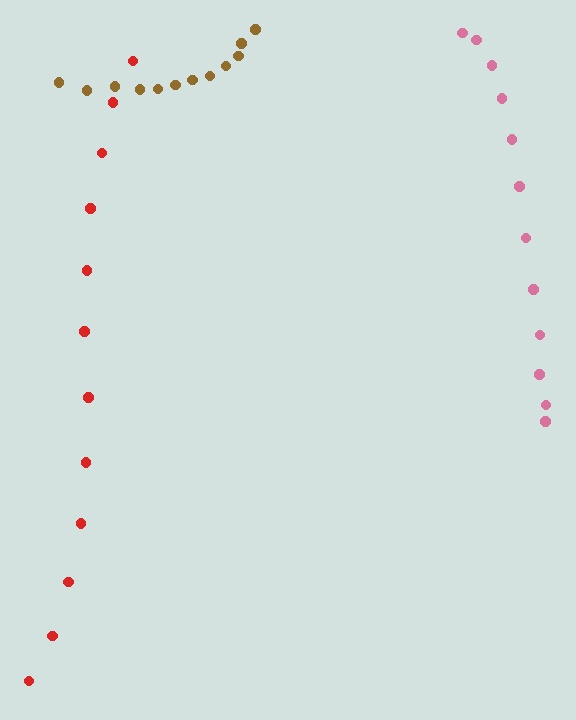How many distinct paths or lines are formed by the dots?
There are 3 distinct paths.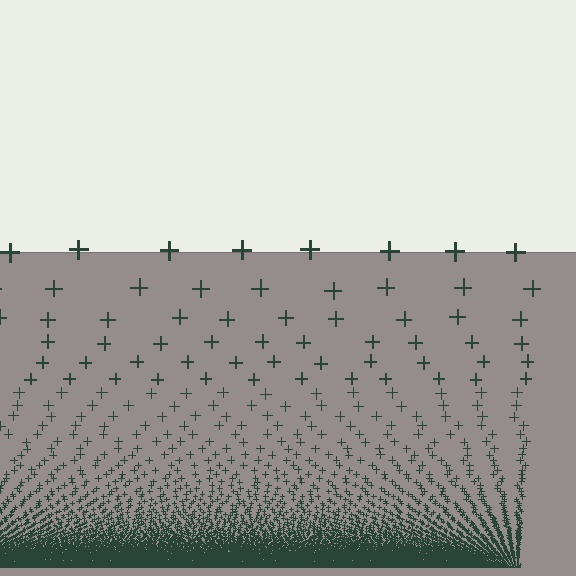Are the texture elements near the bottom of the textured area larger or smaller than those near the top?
Smaller. The gradient is inverted — elements near the bottom are smaller and denser.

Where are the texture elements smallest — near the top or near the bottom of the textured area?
Near the bottom.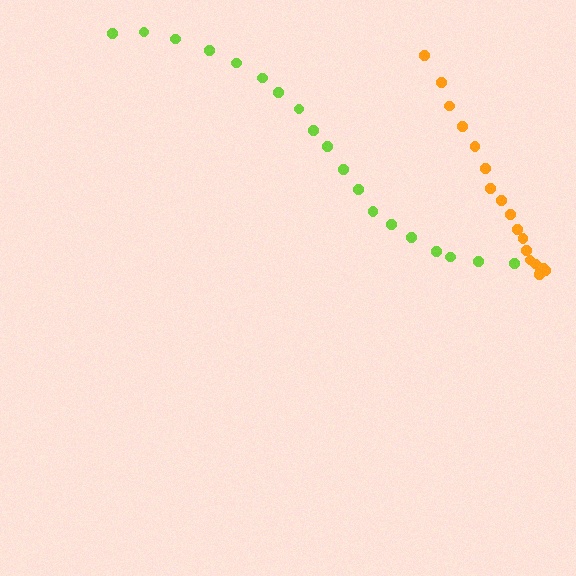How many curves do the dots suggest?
There are 2 distinct paths.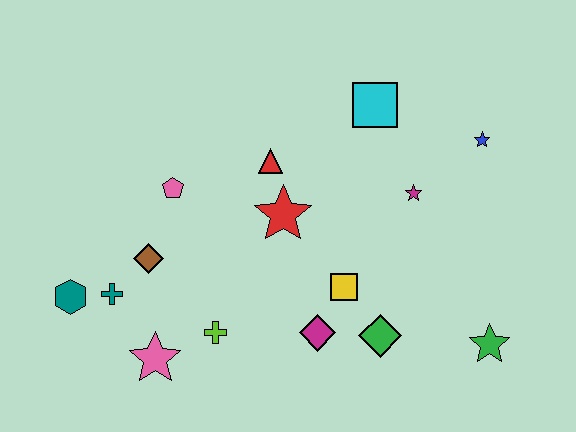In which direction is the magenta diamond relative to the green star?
The magenta diamond is to the left of the green star.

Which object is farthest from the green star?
The teal hexagon is farthest from the green star.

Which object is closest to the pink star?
The lime cross is closest to the pink star.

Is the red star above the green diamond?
Yes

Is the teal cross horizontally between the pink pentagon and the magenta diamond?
No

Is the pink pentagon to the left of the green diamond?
Yes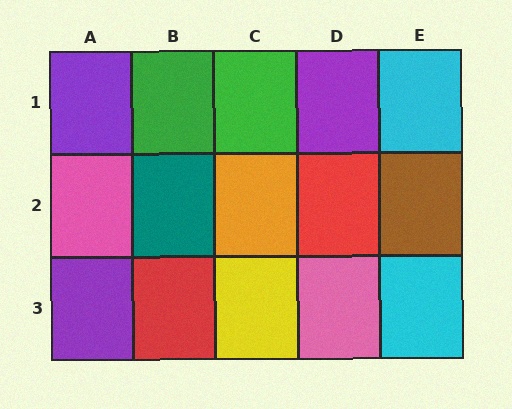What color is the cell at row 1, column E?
Cyan.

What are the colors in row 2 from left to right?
Pink, teal, orange, red, brown.